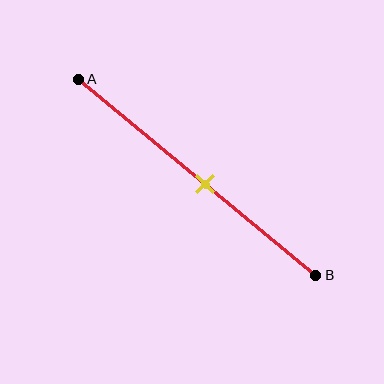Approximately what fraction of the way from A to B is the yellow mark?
The yellow mark is approximately 55% of the way from A to B.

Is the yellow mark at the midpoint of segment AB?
No, the mark is at about 55% from A, not at the 50% midpoint.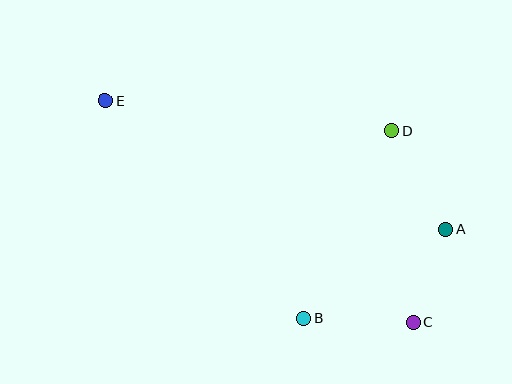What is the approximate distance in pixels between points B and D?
The distance between B and D is approximately 207 pixels.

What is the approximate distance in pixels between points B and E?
The distance between B and E is approximately 294 pixels.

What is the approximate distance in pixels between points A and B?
The distance between A and B is approximately 168 pixels.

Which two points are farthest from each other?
Points C and E are farthest from each other.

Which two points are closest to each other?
Points A and C are closest to each other.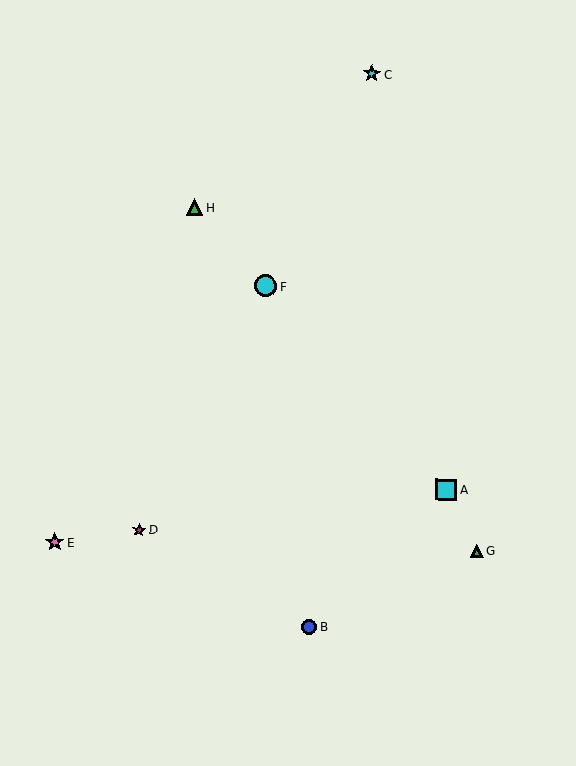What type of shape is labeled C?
Shape C is a cyan star.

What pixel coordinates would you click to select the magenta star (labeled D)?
Click at (139, 530) to select the magenta star D.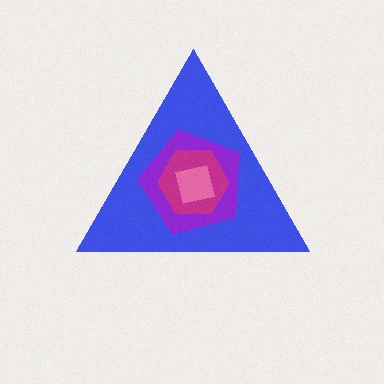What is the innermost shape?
The pink square.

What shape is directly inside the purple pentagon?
The magenta hexagon.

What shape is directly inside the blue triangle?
The purple pentagon.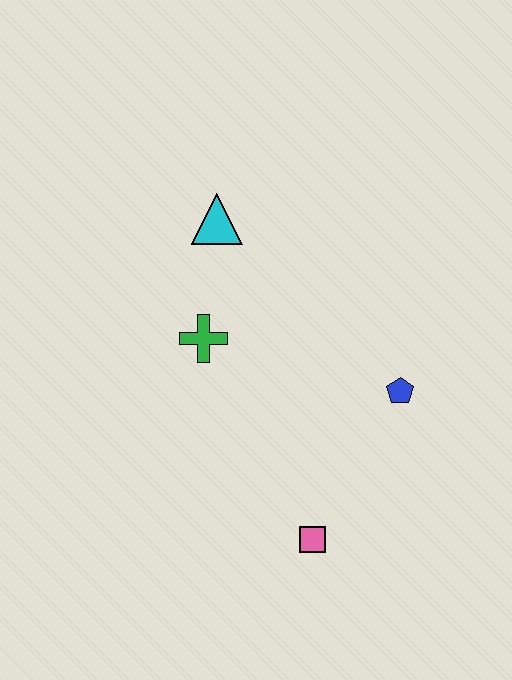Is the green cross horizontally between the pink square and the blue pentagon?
No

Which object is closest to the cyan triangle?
The green cross is closest to the cyan triangle.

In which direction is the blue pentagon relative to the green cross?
The blue pentagon is to the right of the green cross.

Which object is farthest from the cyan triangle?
The pink square is farthest from the cyan triangle.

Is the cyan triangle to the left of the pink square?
Yes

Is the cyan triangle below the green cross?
No